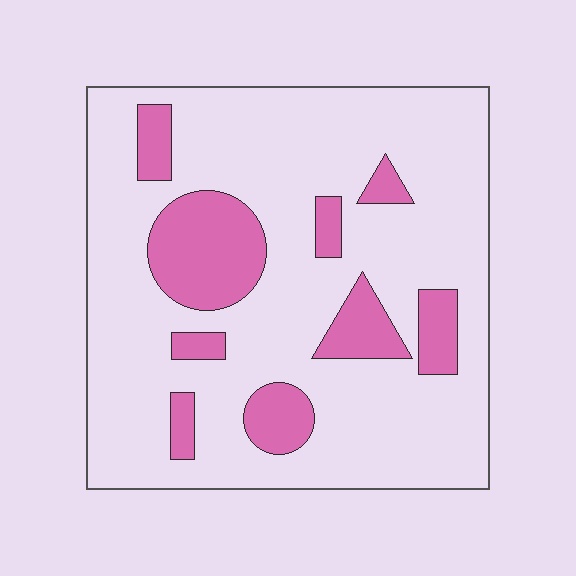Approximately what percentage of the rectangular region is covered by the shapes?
Approximately 20%.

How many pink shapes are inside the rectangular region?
9.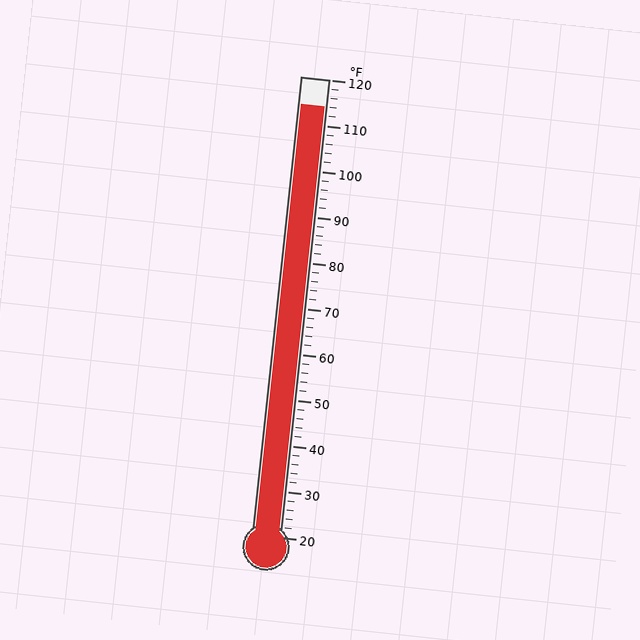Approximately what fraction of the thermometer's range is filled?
The thermometer is filled to approximately 95% of its range.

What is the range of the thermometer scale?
The thermometer scale ranges from 20°F to 120°F.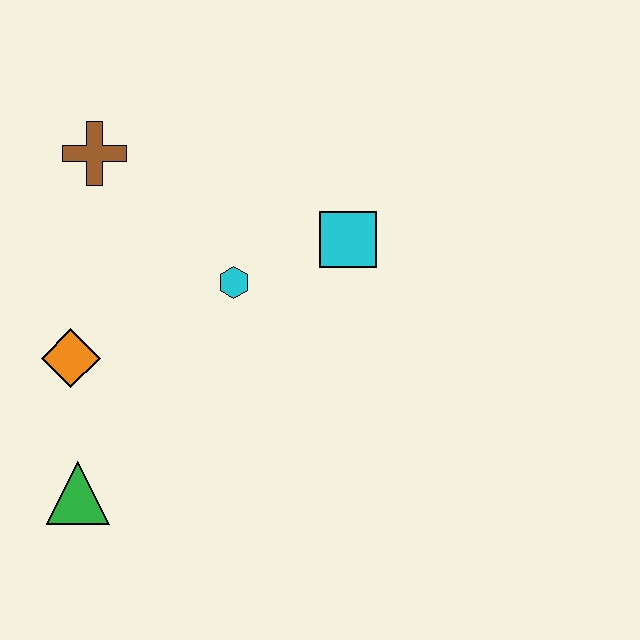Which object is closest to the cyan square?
The cyan hexagon is closest to the cyan square.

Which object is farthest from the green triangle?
The cyan square is farthest from the green triangle.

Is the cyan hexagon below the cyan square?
Yes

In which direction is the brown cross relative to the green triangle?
The brown cross is above the green triangle.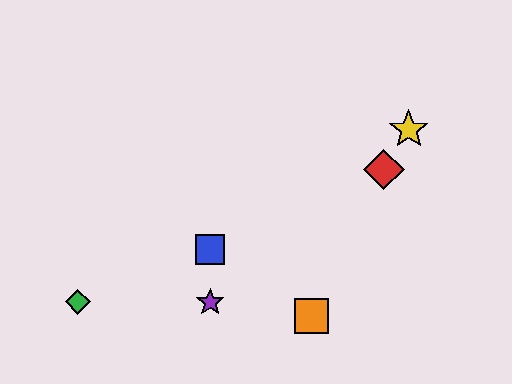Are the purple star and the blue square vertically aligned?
Yes, both are at x≈210.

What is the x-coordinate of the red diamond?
The red diamond is at x≈384.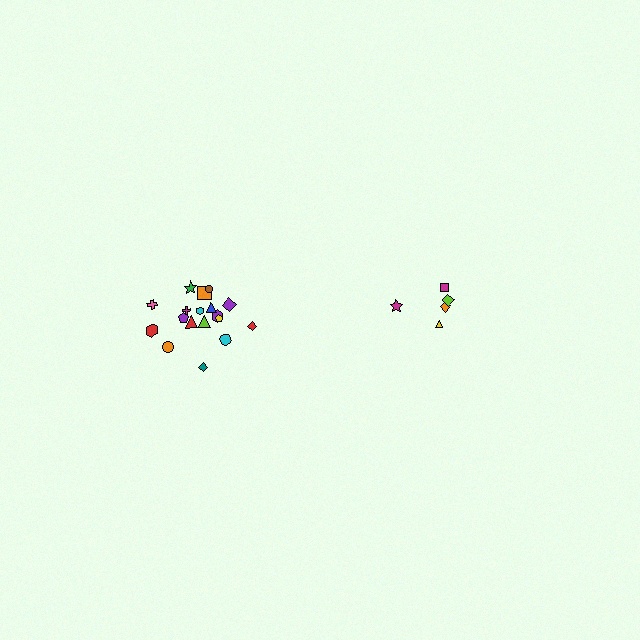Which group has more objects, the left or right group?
The left group.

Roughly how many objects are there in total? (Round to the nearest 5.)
Roughly 25 objects in total.